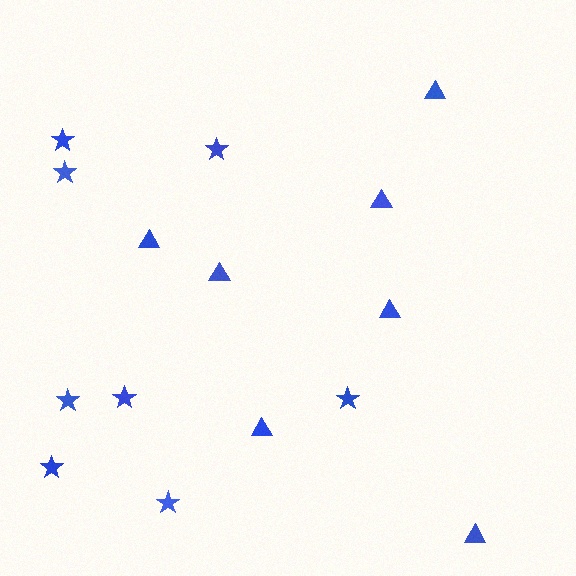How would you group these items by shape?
There are 2 groups: one group of stars (8) and one group of triangles (7).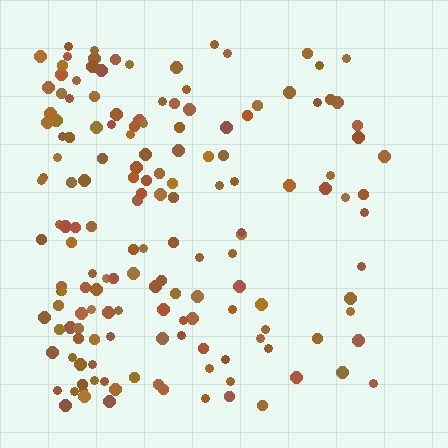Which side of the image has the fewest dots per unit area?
The right.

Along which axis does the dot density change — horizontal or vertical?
Horizontal.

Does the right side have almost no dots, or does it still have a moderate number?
Still a moderate number, just noticeably fewer than the left.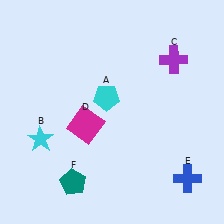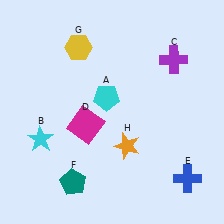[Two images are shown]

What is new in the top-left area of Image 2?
A yellow hexagon (G) was added in the top-left area of Image 2.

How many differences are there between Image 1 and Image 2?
There are 2 differences between the two images.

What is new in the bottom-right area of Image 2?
An orange star (H) was added in the bottom-right area of Image 2.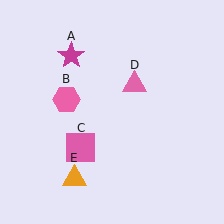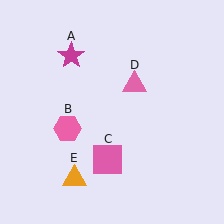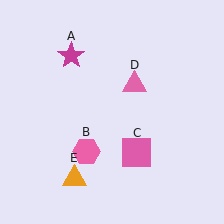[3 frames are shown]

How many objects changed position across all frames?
2 objects changed position: pink hexagon (object B), pink square (object C).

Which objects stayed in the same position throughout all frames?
Magenta star (object A) and pink triangle (object D) and orange triangle (object E) remained stationary.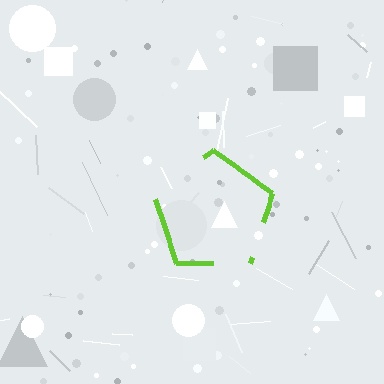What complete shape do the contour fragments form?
The contour fragments form a pentagon.